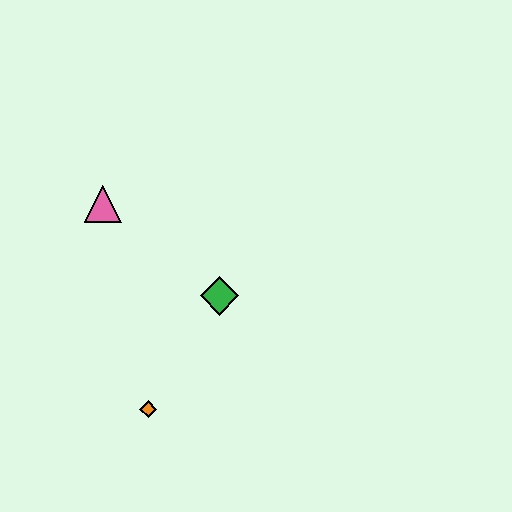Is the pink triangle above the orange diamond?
Yes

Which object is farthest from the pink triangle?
The orange diamond is farthest from the pink triangle.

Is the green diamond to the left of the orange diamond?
No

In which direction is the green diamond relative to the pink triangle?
The green diamond is to the right of the pink triangle.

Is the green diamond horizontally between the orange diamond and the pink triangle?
No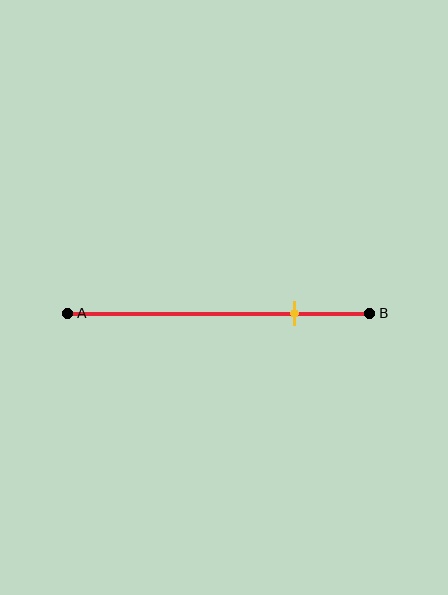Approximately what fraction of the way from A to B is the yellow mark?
The yellow mark is approximately 75% of the way from A to B.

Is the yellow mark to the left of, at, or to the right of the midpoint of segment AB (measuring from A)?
The yellow mark is to the right of the midpoint of segment AB.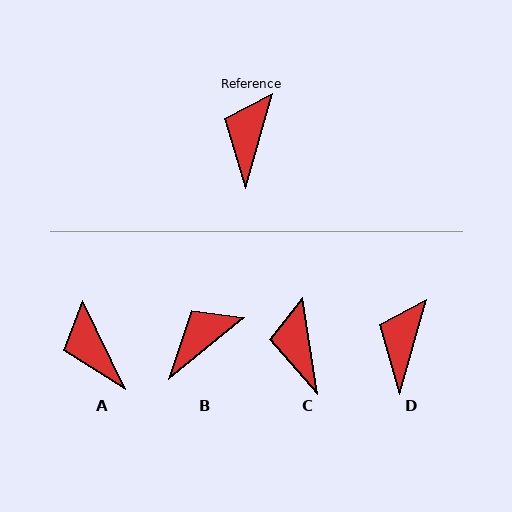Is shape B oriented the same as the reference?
No, it is off by about 35 degrees.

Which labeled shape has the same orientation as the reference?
D.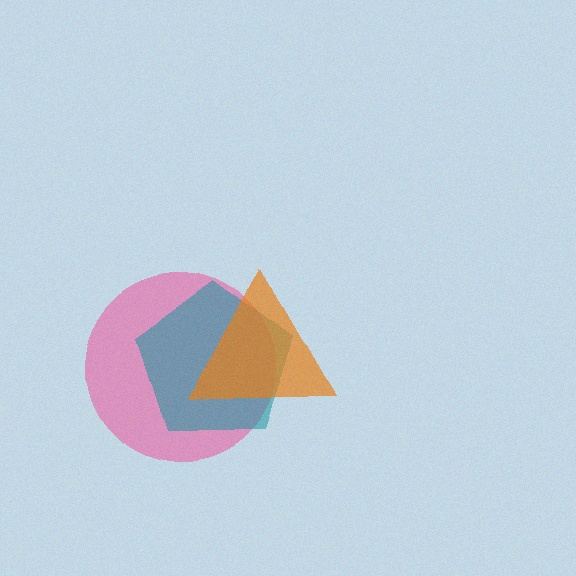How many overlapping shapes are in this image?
There are 3 overlapping shapes in the image.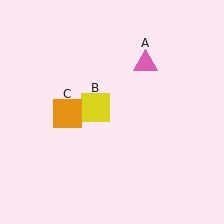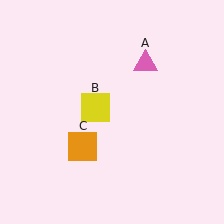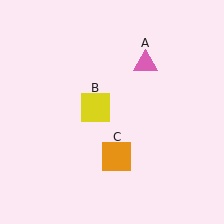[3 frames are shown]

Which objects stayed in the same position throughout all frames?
Pink triangle (object A) and yellow square (object B) remained stationary.